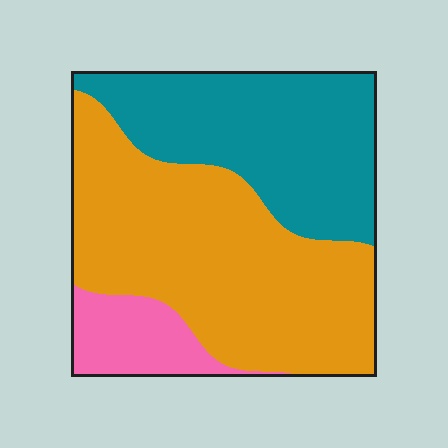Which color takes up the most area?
Orange, at roughly 55%.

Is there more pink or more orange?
Orange.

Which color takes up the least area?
Pink, at roughly 10%.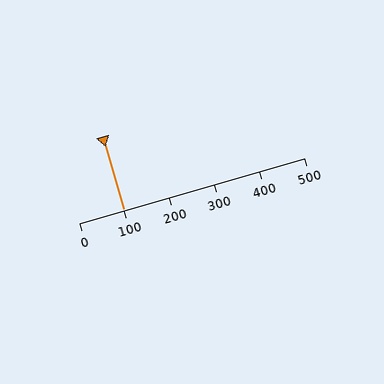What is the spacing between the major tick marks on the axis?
The major ticks are spaced 100 apart.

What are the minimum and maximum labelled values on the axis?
The axis runs from 0 to 500.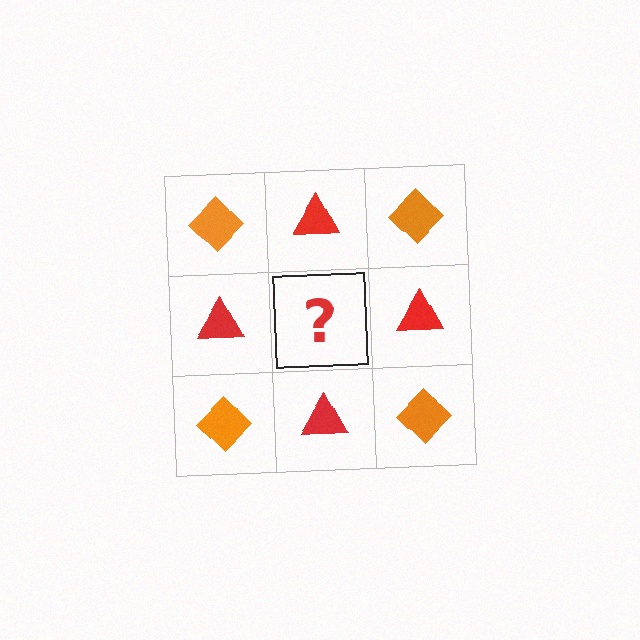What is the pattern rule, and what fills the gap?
The rule is that it alternates orange diamond and red triangle in a checkerboard pattern. The gap should be filled with an orange diamond.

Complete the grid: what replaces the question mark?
The question mark should be replaced with an orange diamond.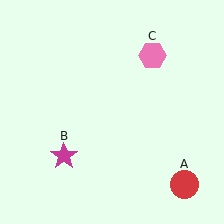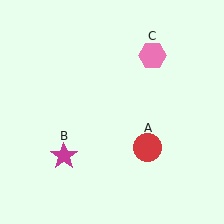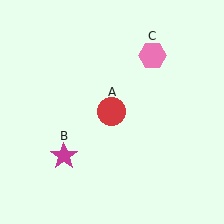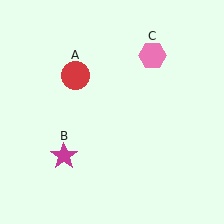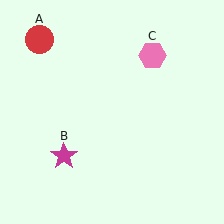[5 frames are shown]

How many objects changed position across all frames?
1 object changed position: red circle (object A).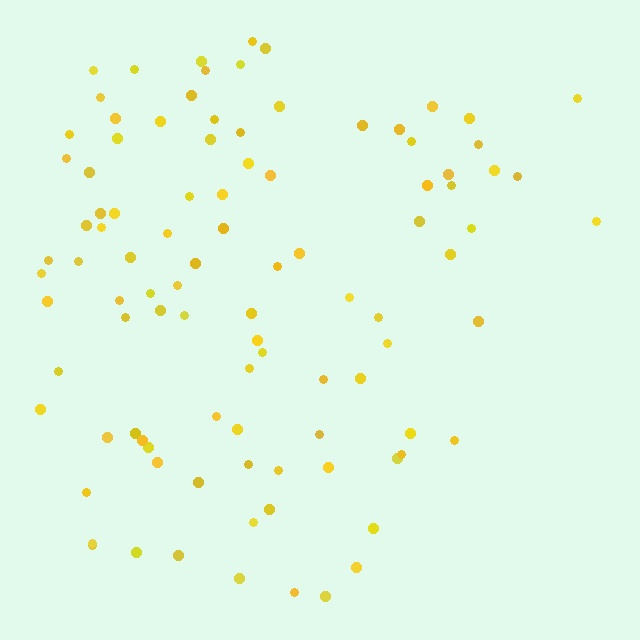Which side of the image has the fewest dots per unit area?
The right.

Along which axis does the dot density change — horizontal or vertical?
Horizontal.